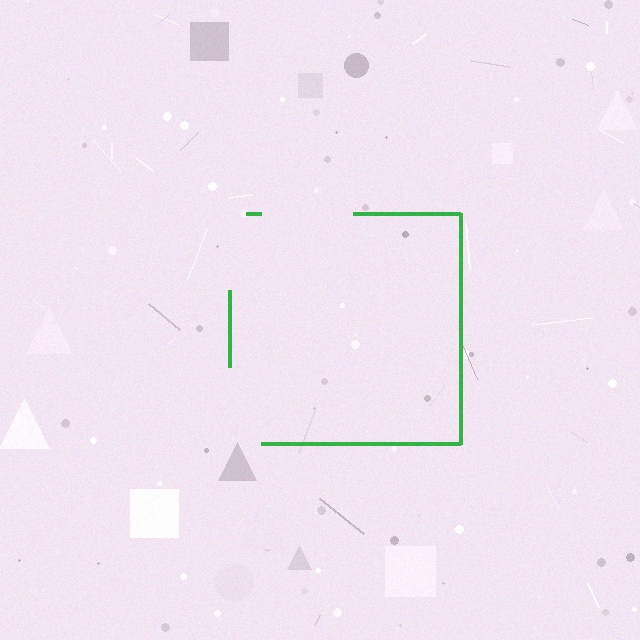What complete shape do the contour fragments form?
The contour fragments form a square.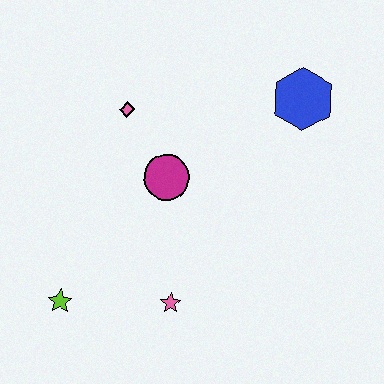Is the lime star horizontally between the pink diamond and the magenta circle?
No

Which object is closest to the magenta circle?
The pink diamond is closest to the magenta circle.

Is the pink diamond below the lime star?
No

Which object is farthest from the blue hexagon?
The lime star is farthest from the blue hexagon.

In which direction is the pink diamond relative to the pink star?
The pink diamond is above the pink star.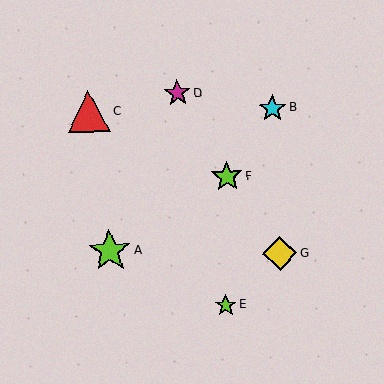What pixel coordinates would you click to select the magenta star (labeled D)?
Click at (177, 93) to select the magenta star D.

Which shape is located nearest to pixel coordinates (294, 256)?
The yellow diamond (labeled G) at (280, 254) is nearest to that location.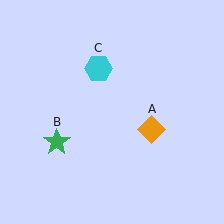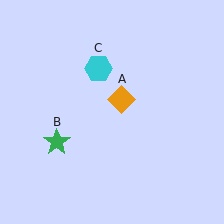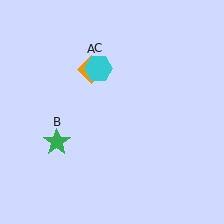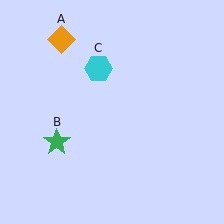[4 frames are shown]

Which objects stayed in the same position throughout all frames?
Green star (object B) and cyan hexagon (object C) remained stationary.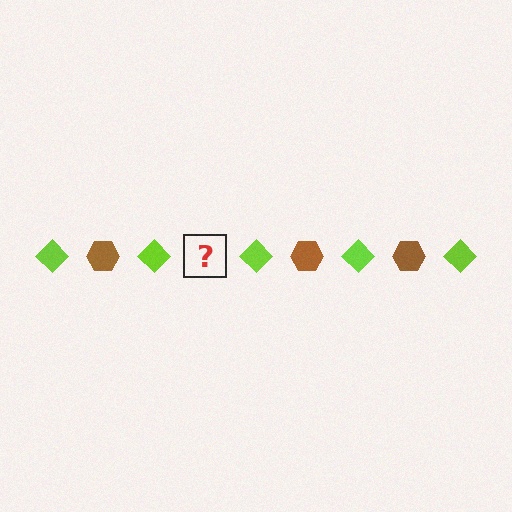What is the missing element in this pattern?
The missing element is a brown hexagon.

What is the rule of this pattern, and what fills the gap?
The rule is that the pattern alternates between lime diamond and brown hexagon. The gap should be filled with a brown hexagon.